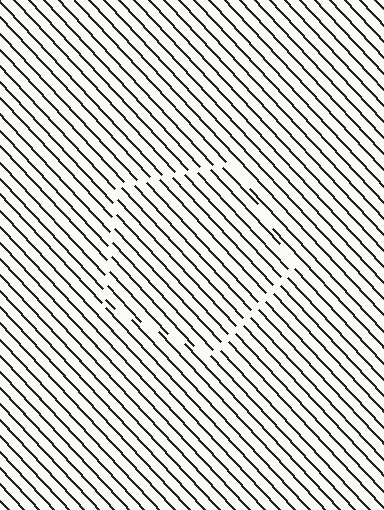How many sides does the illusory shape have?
5 sides — the line-ends trace a pentagon.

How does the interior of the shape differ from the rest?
The interior of the shape contains the same grating, shifted by half a period — the contour is defined by the phase discontinuity where line-ends from the inner and outer gratings abut.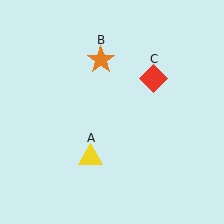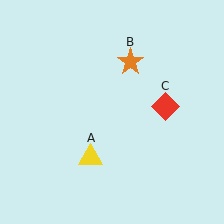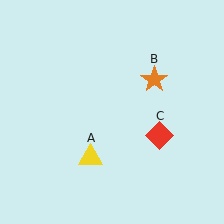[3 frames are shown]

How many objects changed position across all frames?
2 objects changed position: orange star (object B), red diamond (object C).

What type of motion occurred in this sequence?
The orange star (object B), red diamond (object C) rotated clockwise around the center of the scene.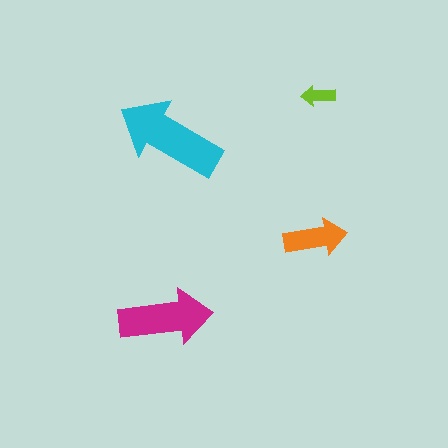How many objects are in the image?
There are 4 objects in the image.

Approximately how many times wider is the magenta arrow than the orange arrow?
About 1.5 times wider.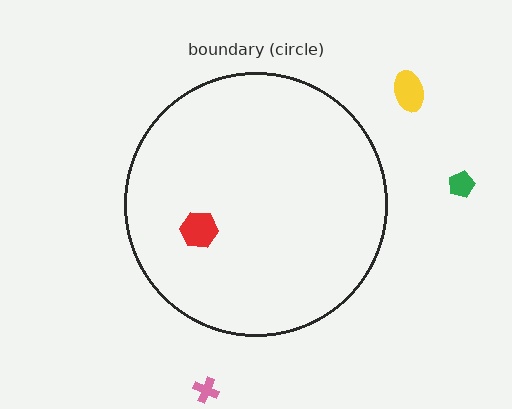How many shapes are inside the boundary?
1 inside, 3 outside.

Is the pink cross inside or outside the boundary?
Outside.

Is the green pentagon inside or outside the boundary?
Outside.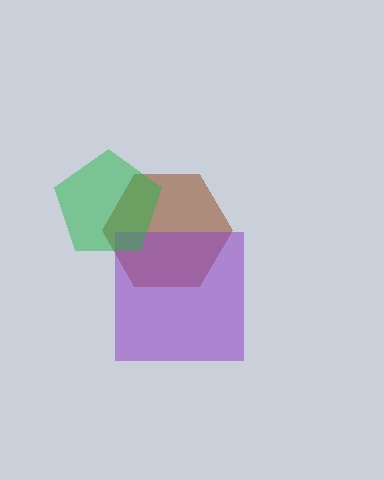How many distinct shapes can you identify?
There are 3 distinct shapes: a brown hexagon, a purple square, a green pentagon.